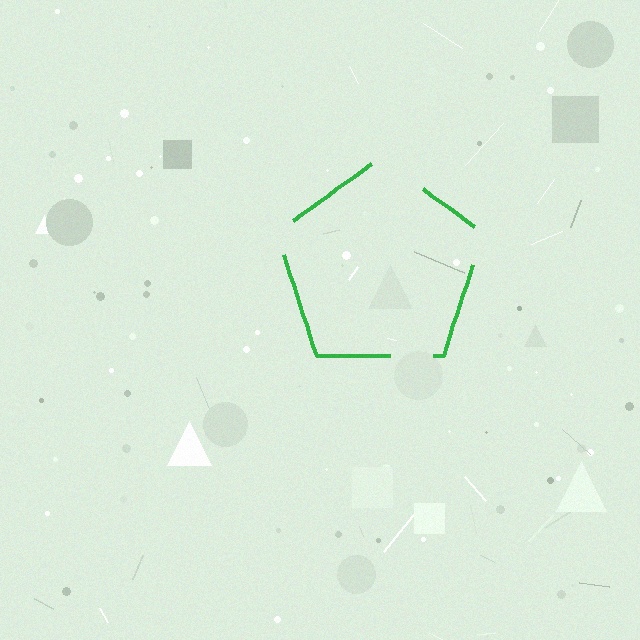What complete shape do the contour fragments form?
The contour fragments form a pentagon.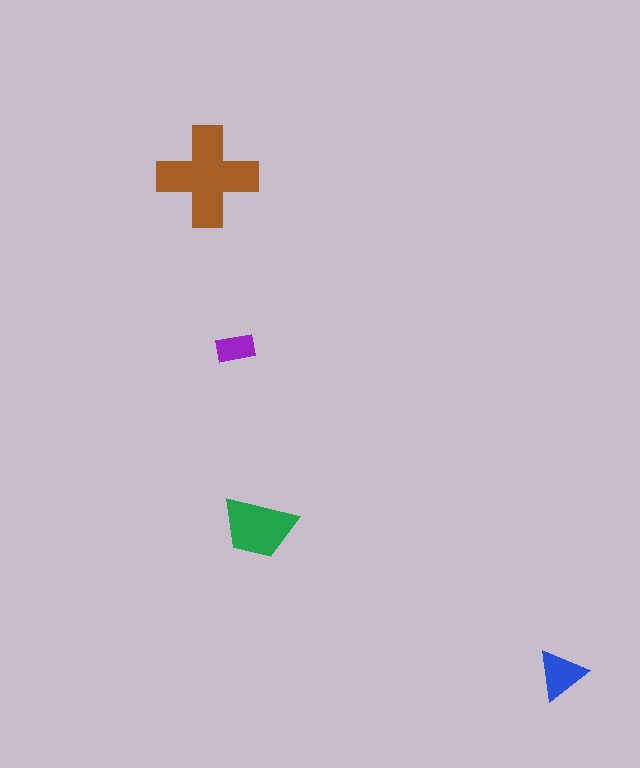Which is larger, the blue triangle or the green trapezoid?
The green trapezoid.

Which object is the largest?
The brown cross.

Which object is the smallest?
The purple rectangle.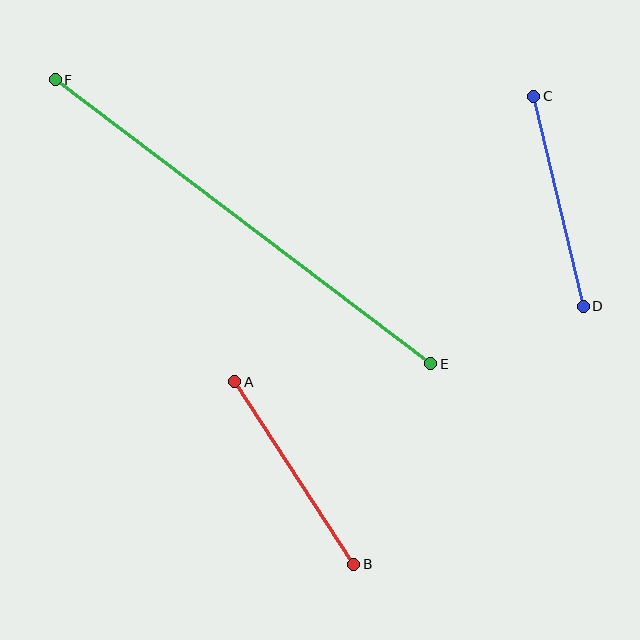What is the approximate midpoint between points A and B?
The midpoint is at approximately (294, 473) pixels.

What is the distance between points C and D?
The distance is approximately 216 pixels.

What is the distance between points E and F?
The distance is approximately 471 pixels.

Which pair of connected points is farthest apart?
Points E and F are farthest apart.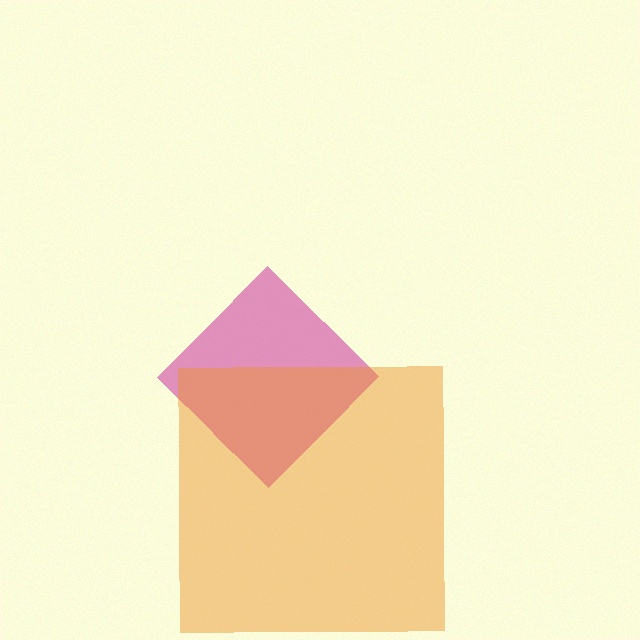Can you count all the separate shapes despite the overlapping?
Yes, there are 2 separate shapes.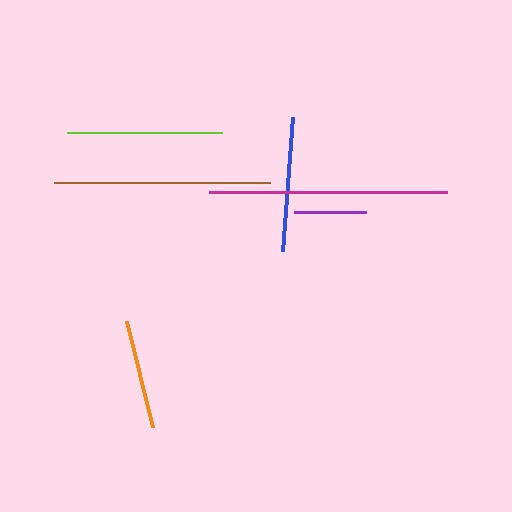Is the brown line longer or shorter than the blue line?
The brown line is longer than the blue line.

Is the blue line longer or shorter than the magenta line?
The magenta line is longer than the blue line.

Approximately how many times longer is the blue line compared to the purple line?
The blue line is approximately 1.9 times the length of the purple line.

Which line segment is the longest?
The magenta line is the longest at approximately 238 pixels.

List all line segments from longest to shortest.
From longest to shortest: magenta, brown, lime, blue, orange, purple.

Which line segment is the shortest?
The purple line is the shortest at approximately 71 pixels.